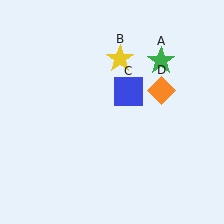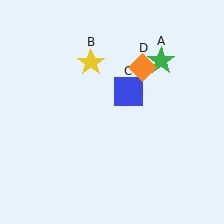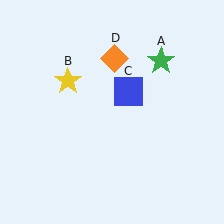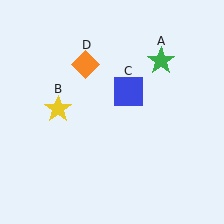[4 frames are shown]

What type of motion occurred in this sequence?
The yellow star (object B), orange diamond (object D) rotated counterclockwise around the center of the scene.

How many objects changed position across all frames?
2 objects changed position: yellow star (object B), orange diamond (object D).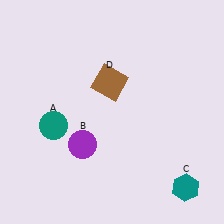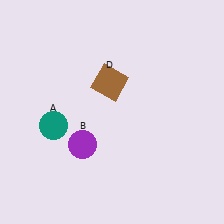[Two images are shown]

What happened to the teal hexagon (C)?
The teal hexagon (C) was removed in Image 2. It was in the bottom-right area of Image 1.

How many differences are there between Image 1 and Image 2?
There is 1 difference between the two images.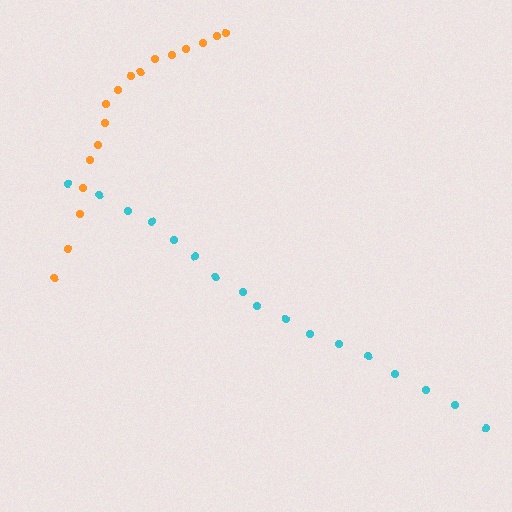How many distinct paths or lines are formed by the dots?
There are 2 distinct paths.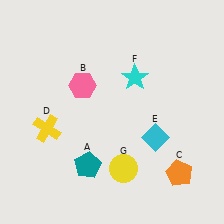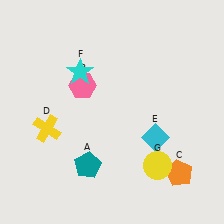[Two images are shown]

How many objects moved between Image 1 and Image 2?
2 objects moved between the two images.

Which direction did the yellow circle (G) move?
The yellow circle (G) moved right.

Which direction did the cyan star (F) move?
The cyan star (F) moved left.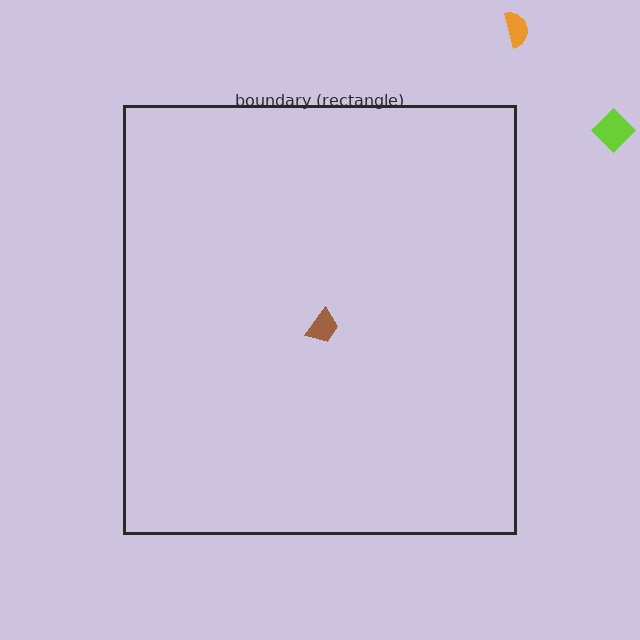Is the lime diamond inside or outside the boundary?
Outside.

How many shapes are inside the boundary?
1 inside, 2 outside.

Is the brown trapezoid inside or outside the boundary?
Inside.